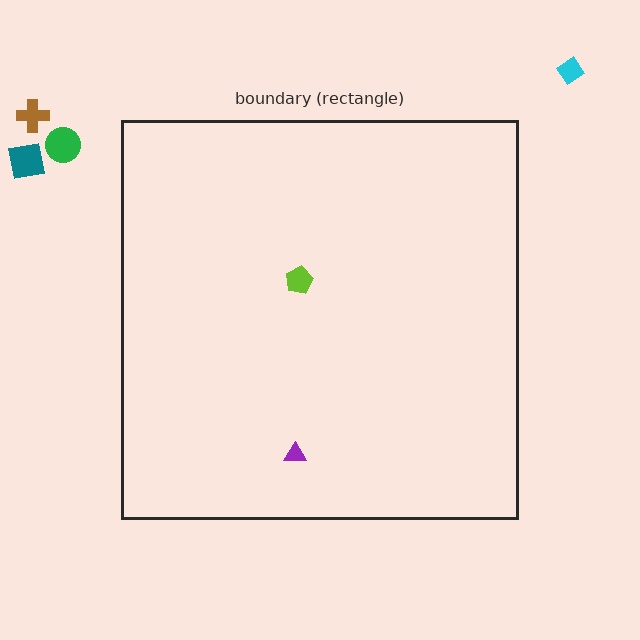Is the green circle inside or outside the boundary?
Outside.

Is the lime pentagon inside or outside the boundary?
Inside.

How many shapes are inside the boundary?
2 inside, 4 outside.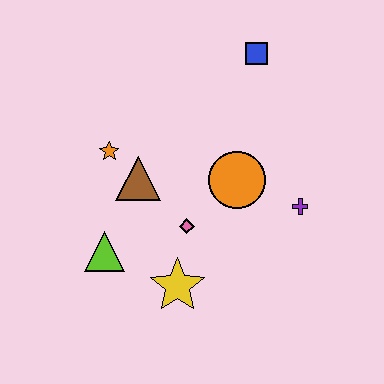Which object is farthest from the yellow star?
The blue square is farthest from the yellow star.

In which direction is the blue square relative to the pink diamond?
The blue square is above the pink diamond.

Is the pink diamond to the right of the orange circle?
No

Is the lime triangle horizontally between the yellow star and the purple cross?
No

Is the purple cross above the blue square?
No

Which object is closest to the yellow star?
The pink diamond is closest to the yellow star.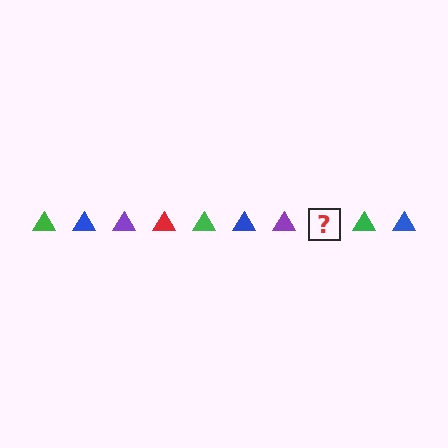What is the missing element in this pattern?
The missing element is a red triangle.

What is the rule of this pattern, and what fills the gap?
The rule is that the pattern cycles through green, blue, purple, red triangles. The gap should be filled with a red triangle.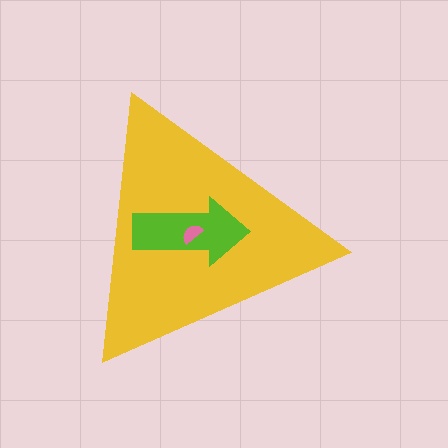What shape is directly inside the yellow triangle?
The lime arrow.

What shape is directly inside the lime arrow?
The pink semicircle.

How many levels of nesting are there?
3.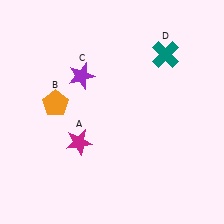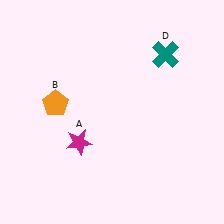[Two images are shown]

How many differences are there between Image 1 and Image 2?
There is 1 difference between the two images.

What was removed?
The purple star (C) was removed in Image 2.